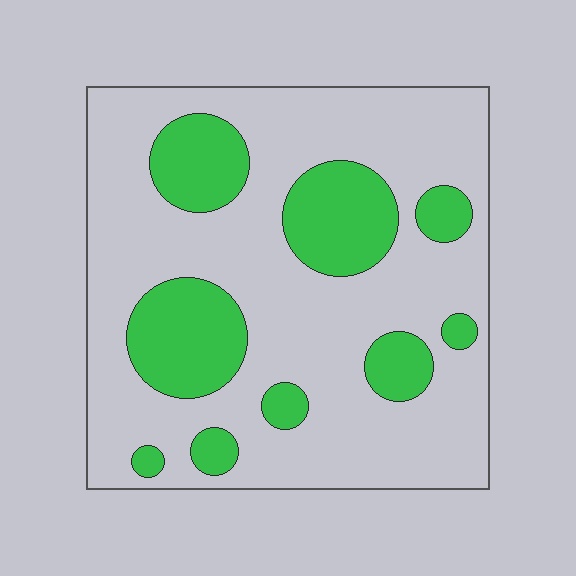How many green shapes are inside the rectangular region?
9.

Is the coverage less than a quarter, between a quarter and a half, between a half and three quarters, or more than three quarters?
Between a quarter and a half.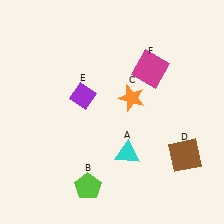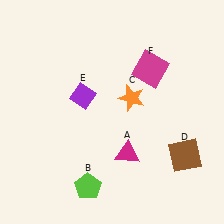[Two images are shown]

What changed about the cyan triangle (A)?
In Image 1, A is cyan. In Image 2, it changed to magenta.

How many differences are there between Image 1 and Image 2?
There is 1 difference between the two images.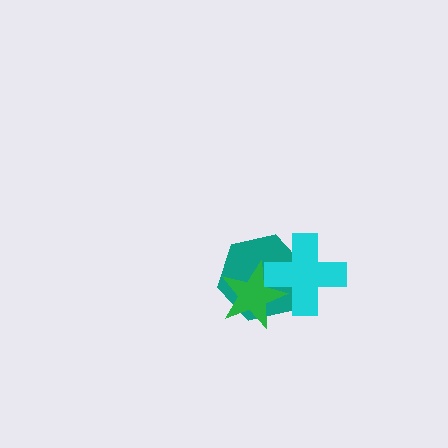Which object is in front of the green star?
The cyan cross is in front of the green star.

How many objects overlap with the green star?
2 objects overlap with the green star.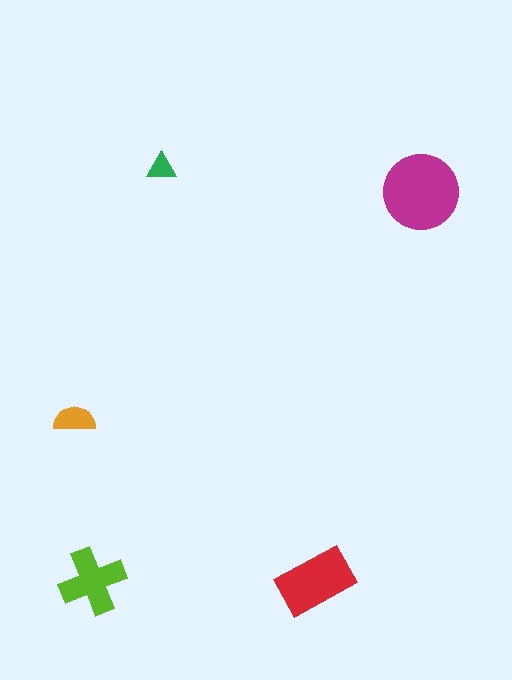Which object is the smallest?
The green triangle.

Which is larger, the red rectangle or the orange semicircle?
The red rectangle.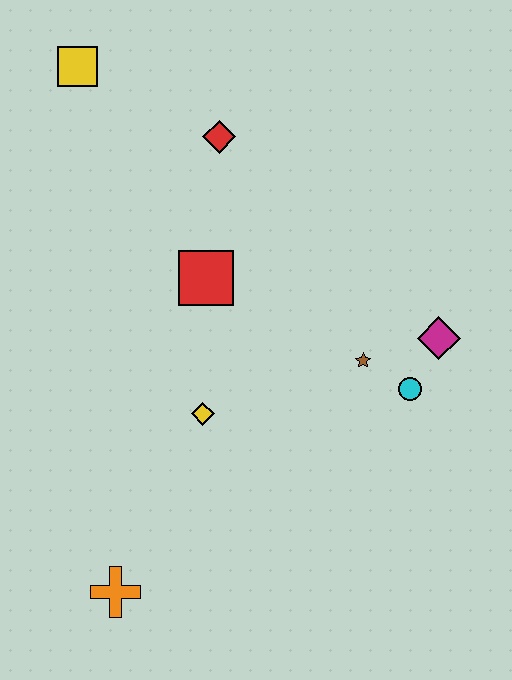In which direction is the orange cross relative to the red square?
The orange cross is below the red square.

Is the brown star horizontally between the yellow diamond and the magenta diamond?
Yes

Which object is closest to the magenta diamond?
The cyan circle is closest to the magenta diamond.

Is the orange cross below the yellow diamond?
Yes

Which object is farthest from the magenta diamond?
The yellow square is farthest from the magenta diamond.